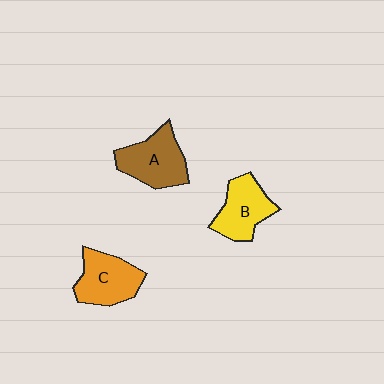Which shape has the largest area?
Shape A (brown).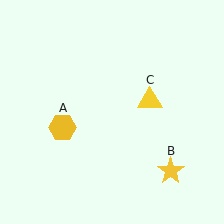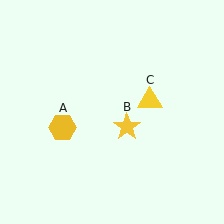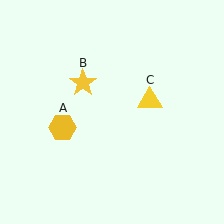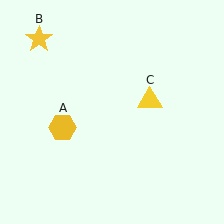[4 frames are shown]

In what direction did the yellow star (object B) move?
The yellow star (object B) moved up and to the left.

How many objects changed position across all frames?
1 object changed position: yellow star (object B).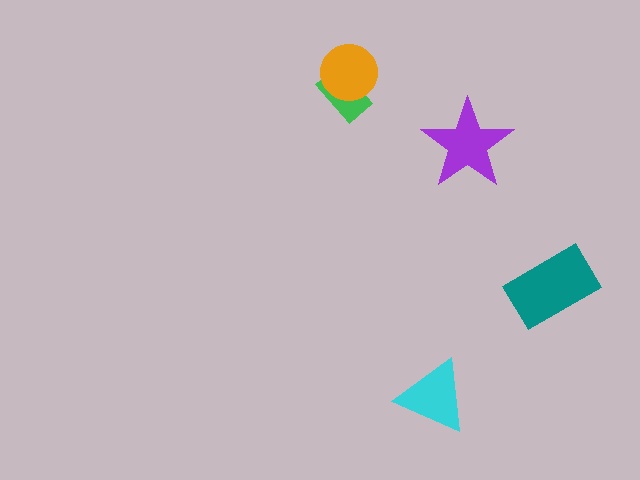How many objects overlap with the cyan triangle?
0 objects overlap with the cyan triangle.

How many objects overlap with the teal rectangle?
0 objects overlap with the teal rectangle.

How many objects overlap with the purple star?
0 objects overlap with the purple star.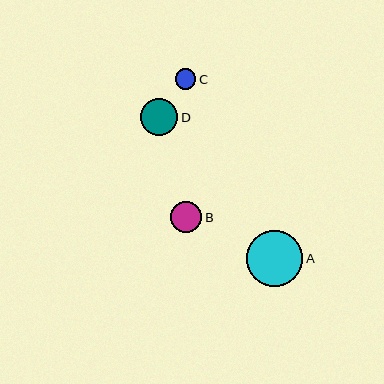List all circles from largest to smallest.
From largest to smallest: A, D, B, C.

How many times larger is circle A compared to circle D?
Circle A is approximately 1.5 times the size of circle D.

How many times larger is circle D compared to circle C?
Circle D is approximately 1.8 times the size of circle C.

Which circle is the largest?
Circle A is the largest with a size of approximately 56 pixels.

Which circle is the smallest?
Circle C is the smallest with a size of approximately 21 pixels.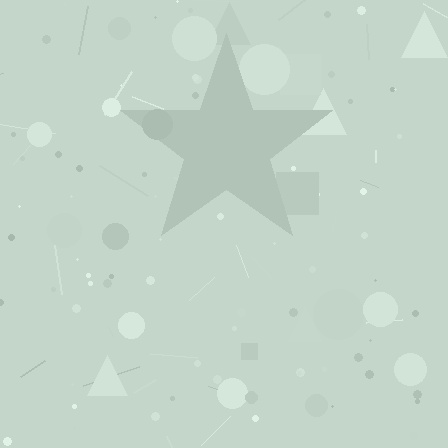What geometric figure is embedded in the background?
A star is embedded in the background.